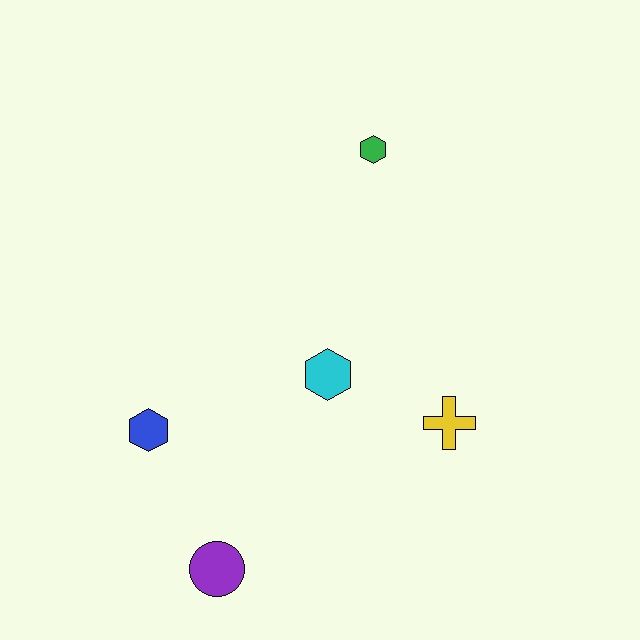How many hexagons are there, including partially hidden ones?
There are 3 hexagons.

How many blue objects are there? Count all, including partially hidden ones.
There is 1 blue object.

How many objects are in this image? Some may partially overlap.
There are 5 objects.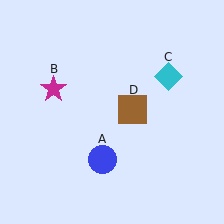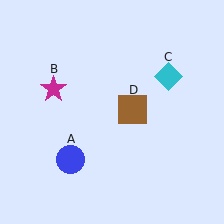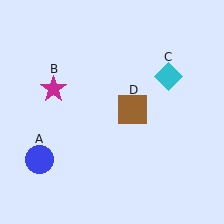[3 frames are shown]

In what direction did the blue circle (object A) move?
The blue circle (object A) moved left.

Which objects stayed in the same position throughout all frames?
Magenta star (object B) and cyan diamond (object C) and brown square (object D) remained stationary.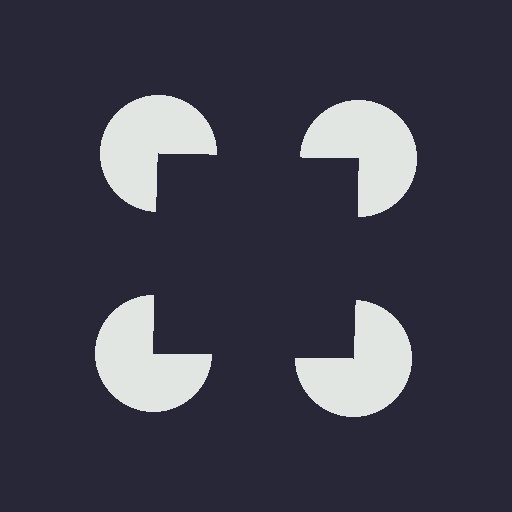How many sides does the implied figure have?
4 sides.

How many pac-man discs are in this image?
There are 4 — one at each vertex of the illusory square.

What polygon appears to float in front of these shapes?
An illusory square — its edges are inferred from the aligned wedge cuts in the pac-man discs, not physically drawn.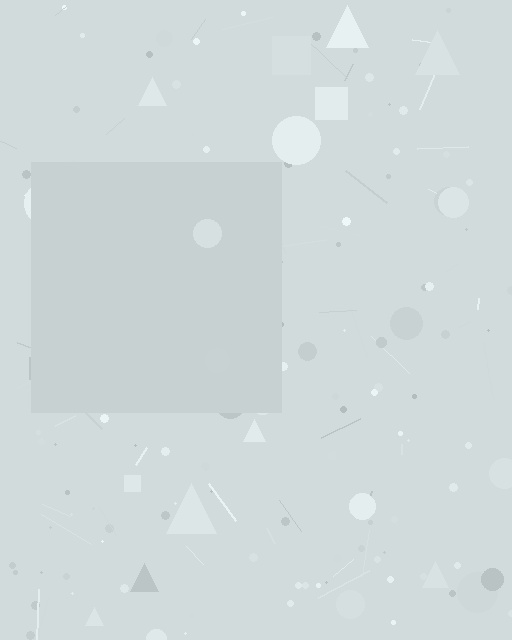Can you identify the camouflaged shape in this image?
The camouflaged shape is a square.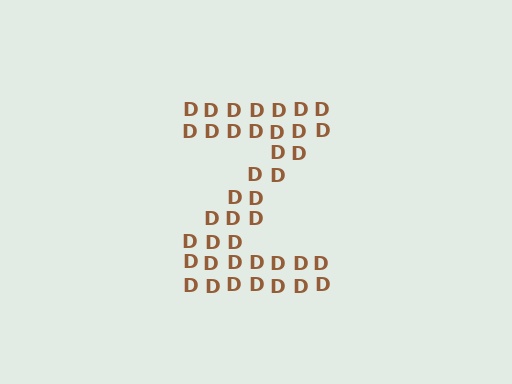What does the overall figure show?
The overall figure shows the letter Z.